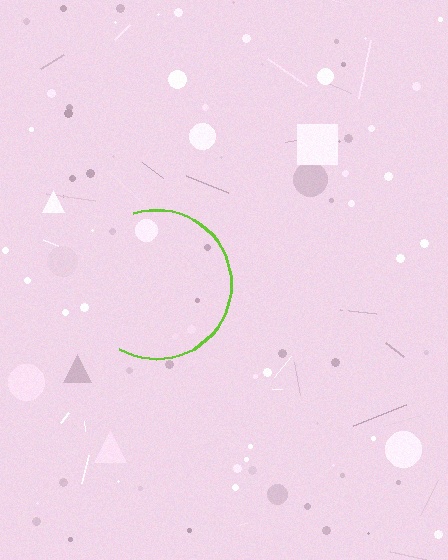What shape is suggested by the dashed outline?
The dashed outline suggests a circle.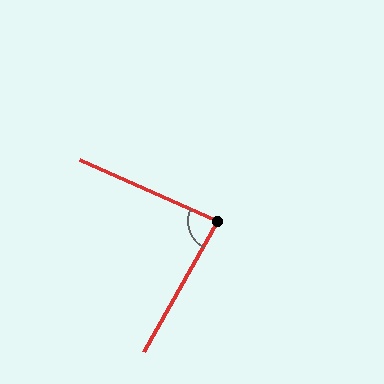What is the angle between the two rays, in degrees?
Approximately 84 degrees.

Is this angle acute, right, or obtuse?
It is acute.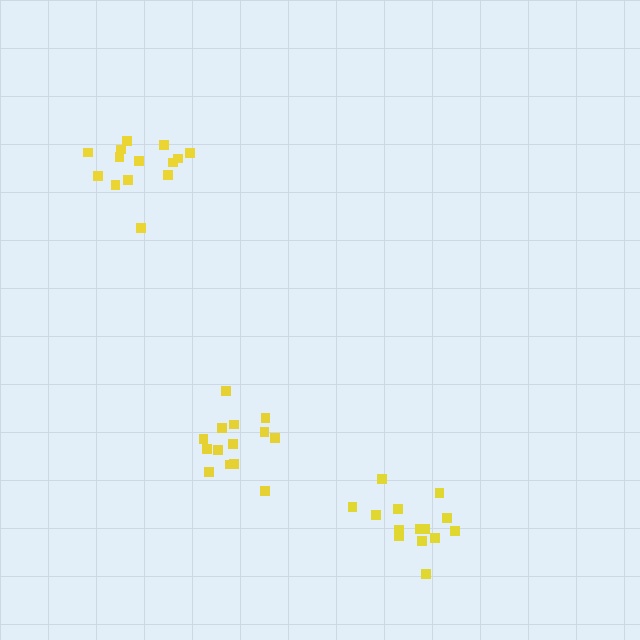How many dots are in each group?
Group 1: 14 dots, Group 2: 14 dots, Group 3: 14 dots (42 total).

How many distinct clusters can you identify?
There are 3 distinct clusters.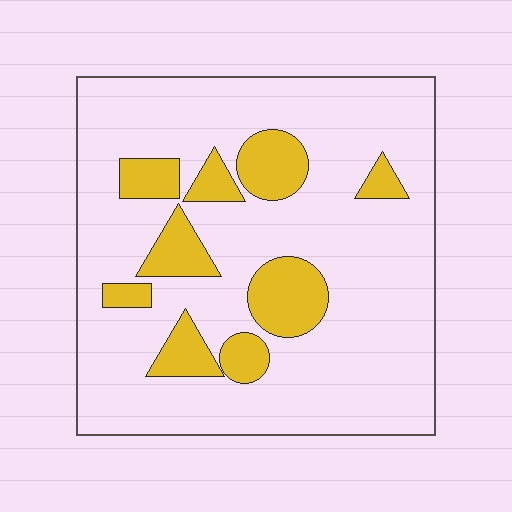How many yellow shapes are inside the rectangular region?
9.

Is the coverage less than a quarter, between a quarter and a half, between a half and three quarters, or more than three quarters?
Less than a quarter.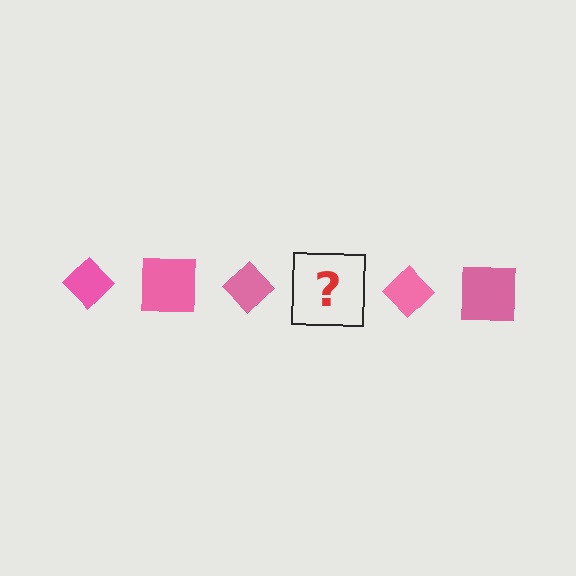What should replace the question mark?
The question mark should be replaced with a pink square.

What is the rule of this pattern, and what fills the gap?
The rule is that the pattern cycles through diamond, square shapes in pink. The gap should be filled with a pink square.